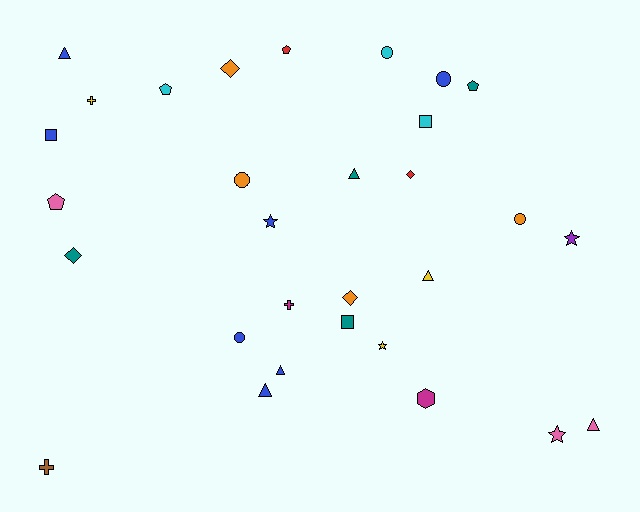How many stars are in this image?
There are 4 stars.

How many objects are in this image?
There are 30 objects.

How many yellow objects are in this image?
There are 3 yellow objects.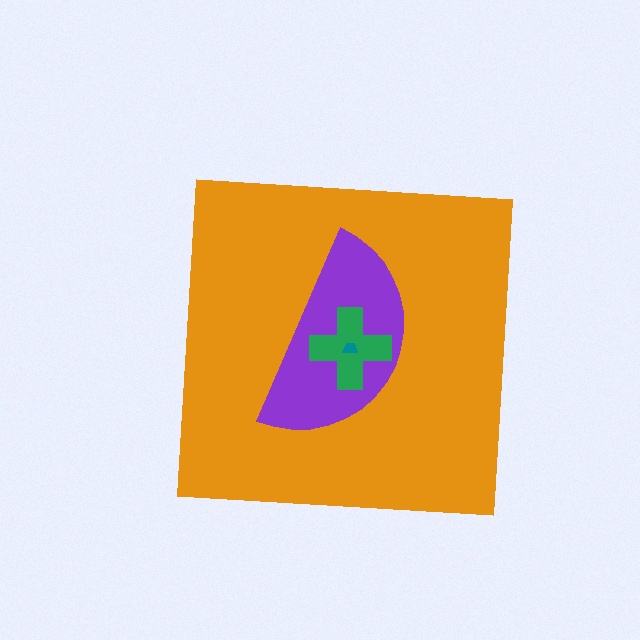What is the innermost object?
The teal trapezoid.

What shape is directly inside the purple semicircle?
The green cross.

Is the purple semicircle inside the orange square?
Yes.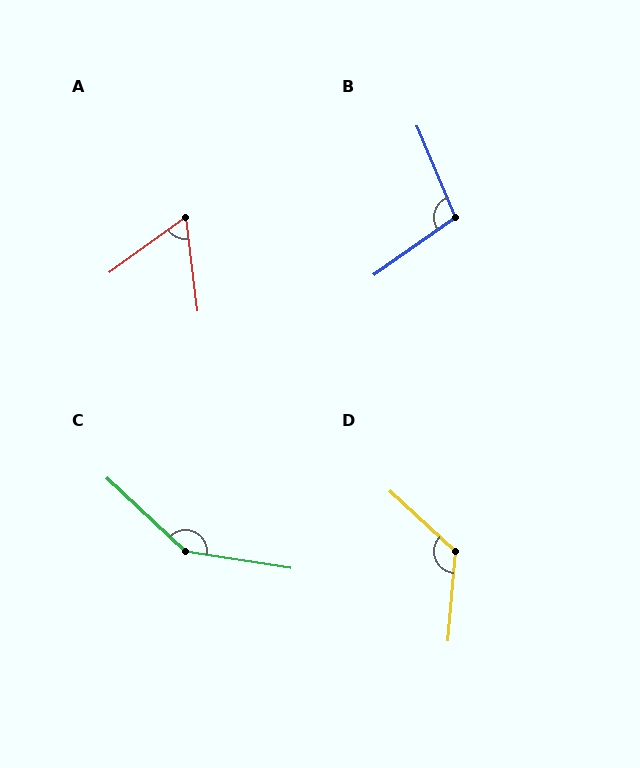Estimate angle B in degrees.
Approximately 102 degrees.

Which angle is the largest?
C, at approximately 146 degrees.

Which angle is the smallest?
A, at approximately 61 degrees.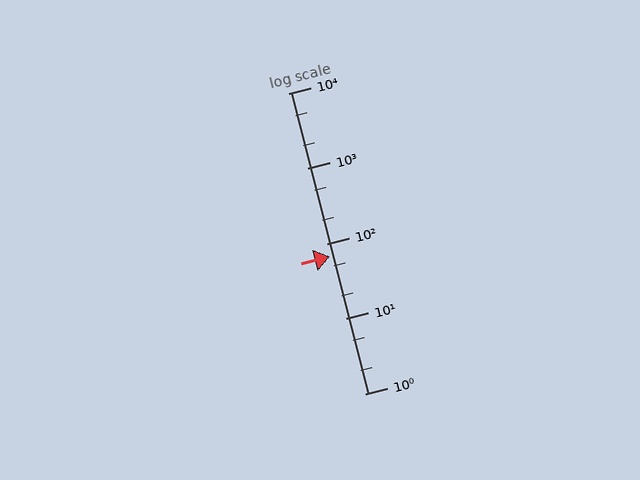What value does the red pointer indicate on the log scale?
The pointer indicates approximately 67.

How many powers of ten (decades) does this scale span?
The scale spans 4 decades, from 1 to 10000.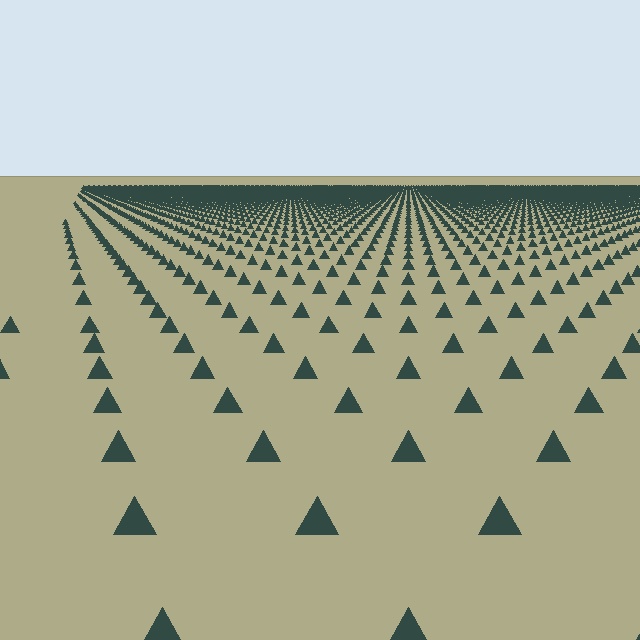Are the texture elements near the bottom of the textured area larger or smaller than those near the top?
Larger. Near the bottom, elements are closer to the viewer and appear at a bigger on-screen size.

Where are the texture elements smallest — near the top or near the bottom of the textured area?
Near the top.